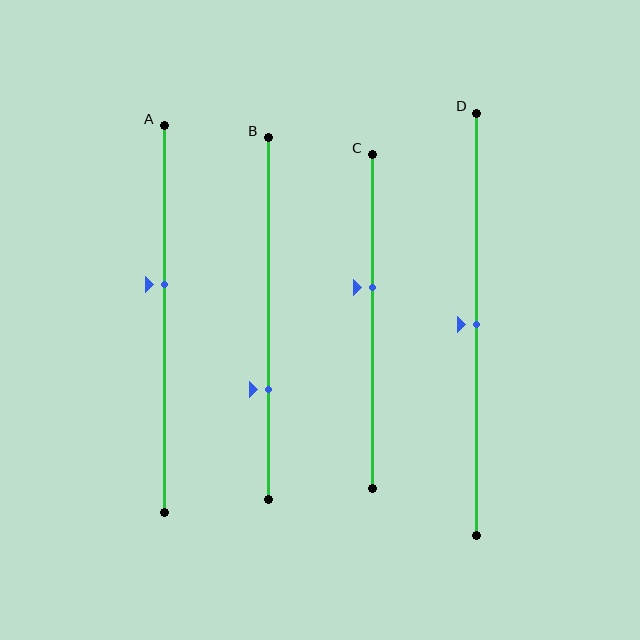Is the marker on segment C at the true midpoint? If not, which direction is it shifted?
No, the marker on segment C is shifted upward by about 10% of the segment length.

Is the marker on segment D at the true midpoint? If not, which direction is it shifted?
Yes, the marker on segment D is at the true midpoint.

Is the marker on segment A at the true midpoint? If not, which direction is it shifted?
No, the marker on segment A is shifted upward by about 9% of the segment length.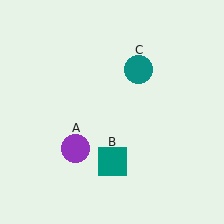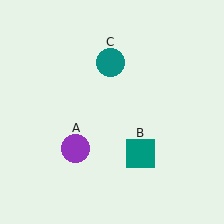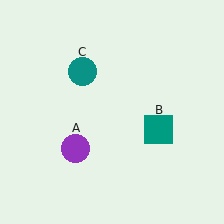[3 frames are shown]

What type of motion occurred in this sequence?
The teal square (object B), teal circle (object C) rotated counterclockwise around the center of the scene.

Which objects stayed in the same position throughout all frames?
Purple circle (object A) remained stationary.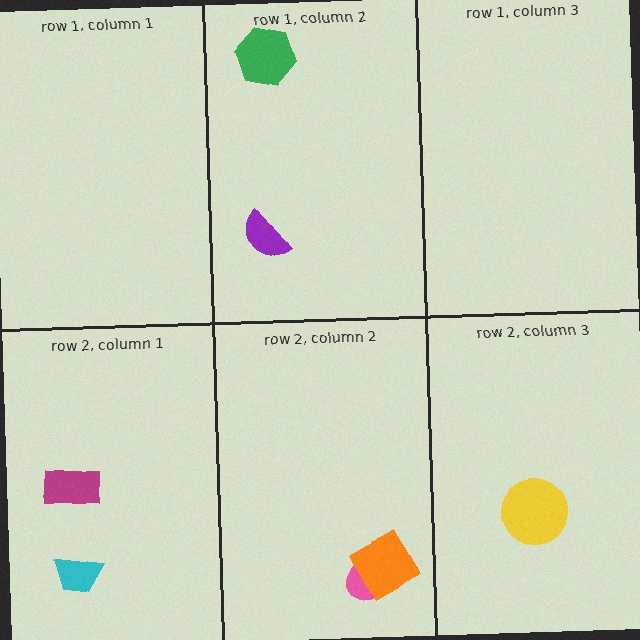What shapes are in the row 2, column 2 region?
The pink ellipse, the orange diamond.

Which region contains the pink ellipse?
The row 2, column 2 region.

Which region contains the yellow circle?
The row 2, column 3 region.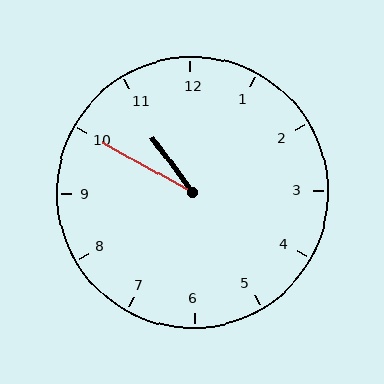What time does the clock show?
10:50.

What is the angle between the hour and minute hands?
Approximately 25 degrees.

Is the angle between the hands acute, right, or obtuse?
It is acute.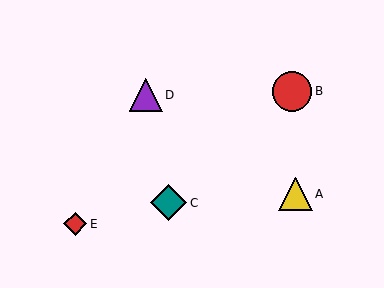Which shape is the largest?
The red circle (labeled B) is the largest.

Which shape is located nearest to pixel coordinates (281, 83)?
The red circle (labeled B) at (292, 91) is nearest to that location.